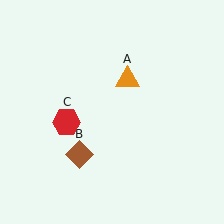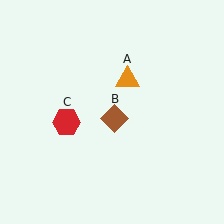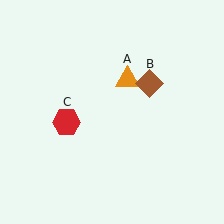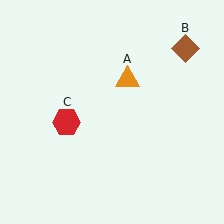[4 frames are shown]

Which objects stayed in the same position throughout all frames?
Orange triangle (object A) and red hexagon (object C) remained stationary.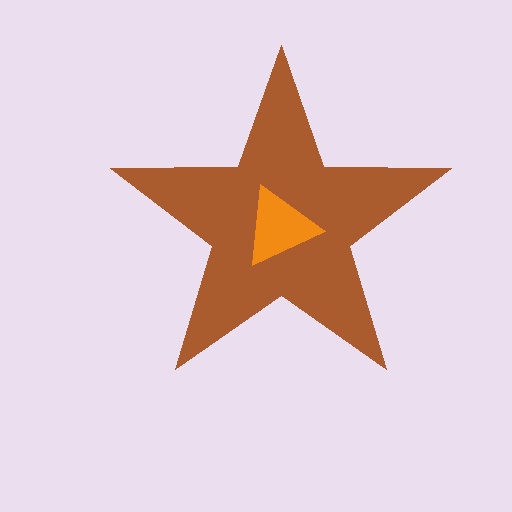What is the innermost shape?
The orange triangle.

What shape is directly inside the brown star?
The orange triangle.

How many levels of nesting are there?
2.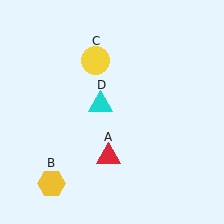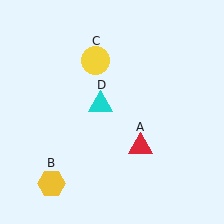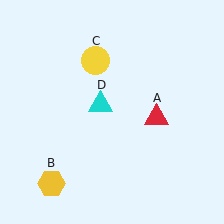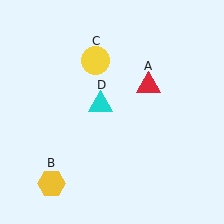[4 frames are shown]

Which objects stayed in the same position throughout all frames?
Yellow hexagon (object B) and yellow circle (object C) and cyan triangle (object D) remained stationary.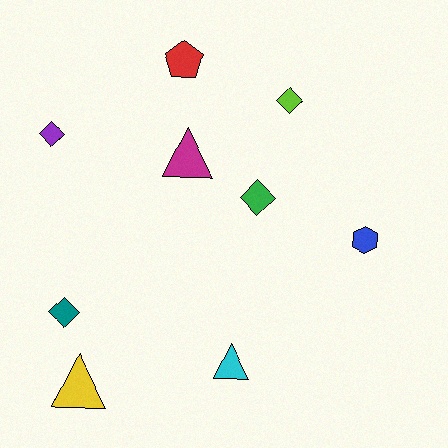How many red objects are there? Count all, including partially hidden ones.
There is 1 red object.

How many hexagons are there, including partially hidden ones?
There is 1 hexagon.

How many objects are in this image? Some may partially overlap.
There are 9 objects.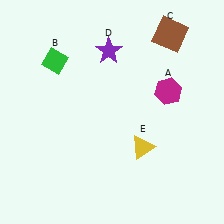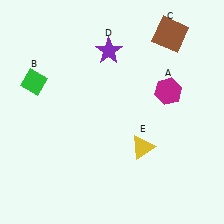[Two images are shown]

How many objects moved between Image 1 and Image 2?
1 object moved between the two images.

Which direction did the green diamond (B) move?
The green diamond (B) moved left.